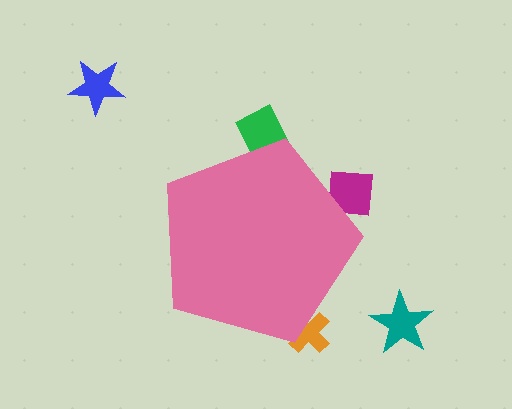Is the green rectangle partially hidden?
Yes, the green rectangle is partially hidden behind the pink pentagon.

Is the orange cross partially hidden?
Yes, the orange cross is partially hidden behind the pink pentagon.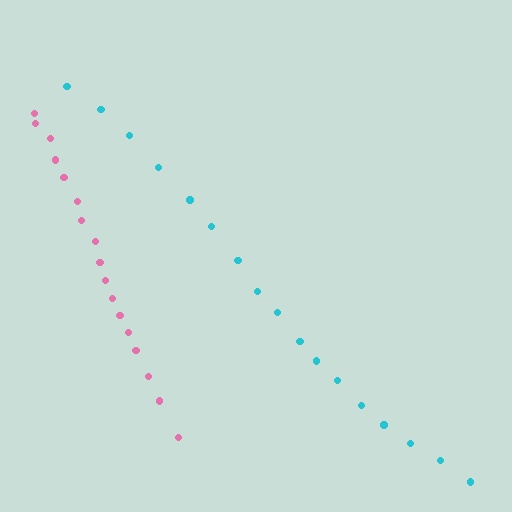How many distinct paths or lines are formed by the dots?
There are 2 distinct paths.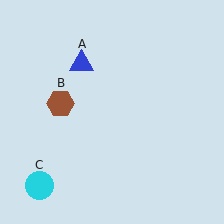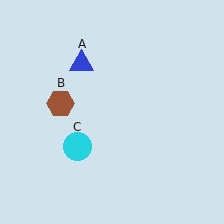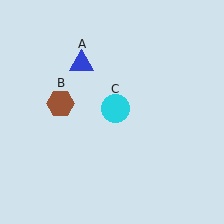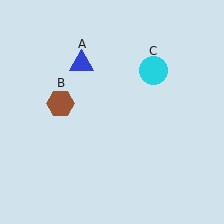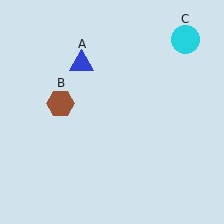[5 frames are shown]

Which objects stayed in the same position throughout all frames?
Blue triangle (object A) and brown hexagon (object B) remained stationary.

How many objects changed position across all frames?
1 object changed position: cyan circle (object C).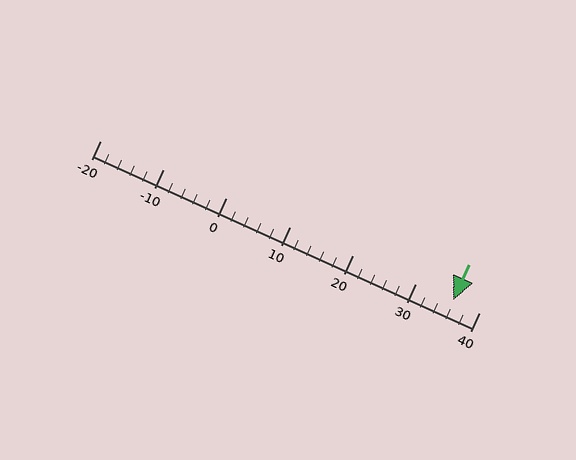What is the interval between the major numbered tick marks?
The major tick marks are spaced 10 units apart.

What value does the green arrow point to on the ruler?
The green arrow points to approximately 36.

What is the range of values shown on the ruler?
The ruler shows values from -20 to 40.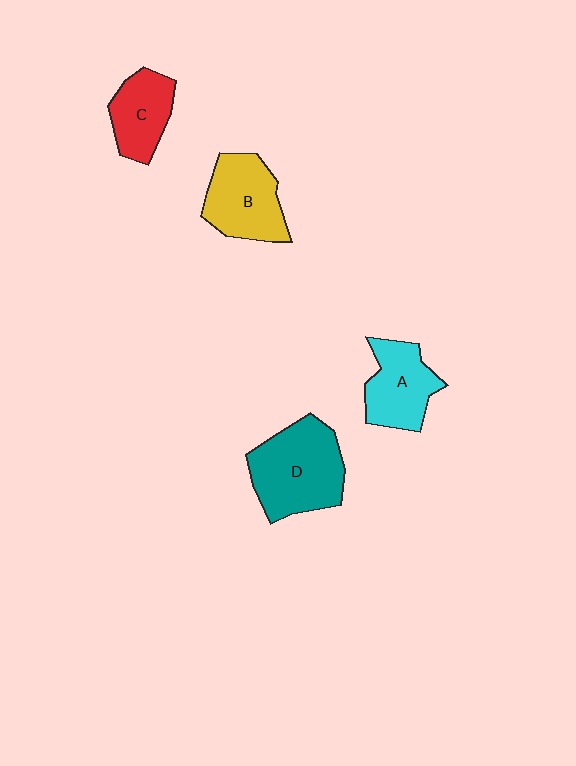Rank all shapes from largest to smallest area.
From largest to smallest: D (teal), B (yellow), A (cyan), C (red).